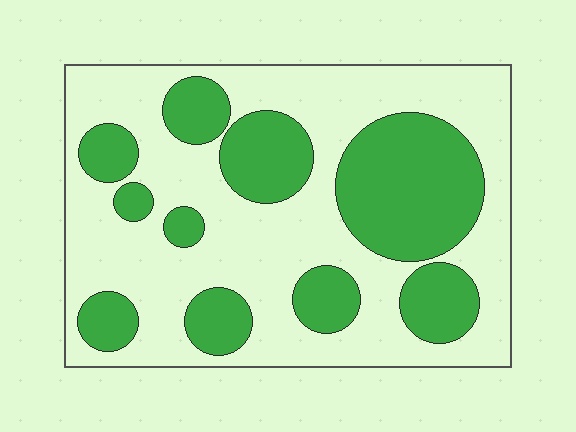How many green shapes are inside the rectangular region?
10.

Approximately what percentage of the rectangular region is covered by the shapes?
Approximately 35%.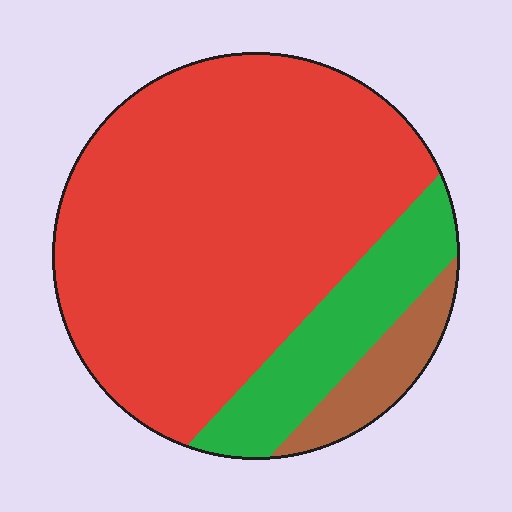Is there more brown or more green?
Green.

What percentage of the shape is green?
Green takes up less than a quarter of the shape.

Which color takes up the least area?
Brown, at roughly 10%.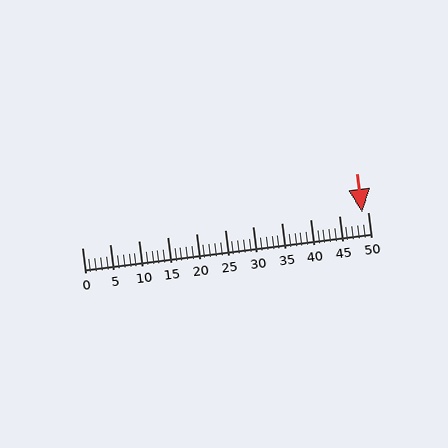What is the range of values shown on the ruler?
The ruler shows values from 0 to 50.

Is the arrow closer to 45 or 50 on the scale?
The arrow is closer to 50.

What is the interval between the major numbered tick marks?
The major tick marks are spaced 5 units apart.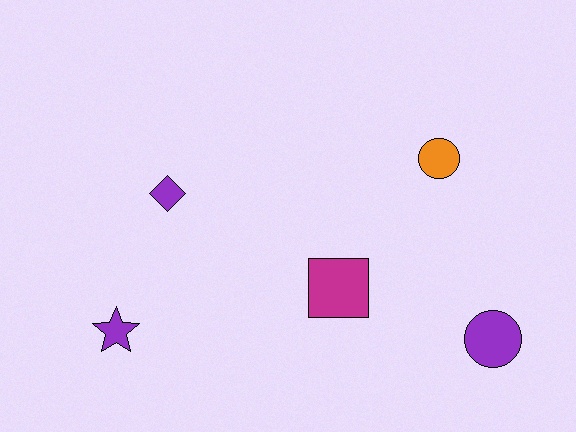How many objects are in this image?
There are 5 objects.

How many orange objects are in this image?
There is 1 orange object.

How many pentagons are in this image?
There are no pentagons.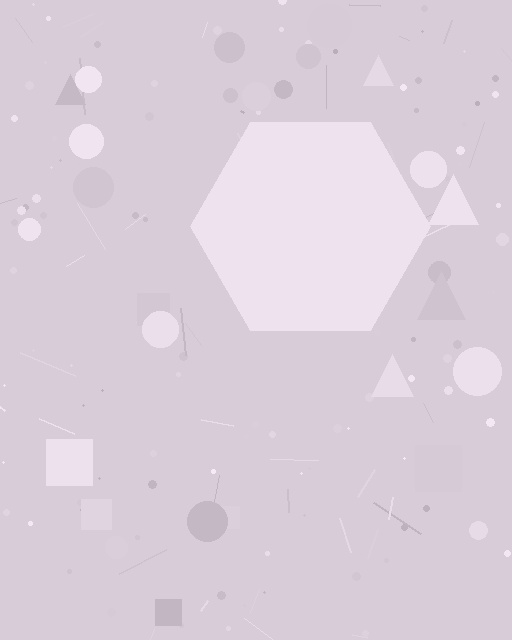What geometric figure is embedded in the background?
A hexagon is embedded in the background.